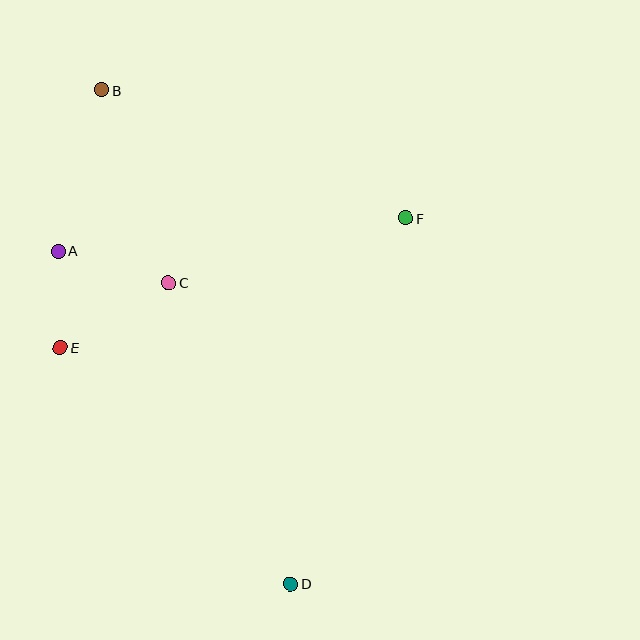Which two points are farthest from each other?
Points B and D are farthest from each other.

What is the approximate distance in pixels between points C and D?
The distance between C and D is approximately 325 pixels.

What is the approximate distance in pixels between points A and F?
The distance between A and F is approximately 349 pixels.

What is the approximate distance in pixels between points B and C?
The distance between B and C is approximately 204 pixels.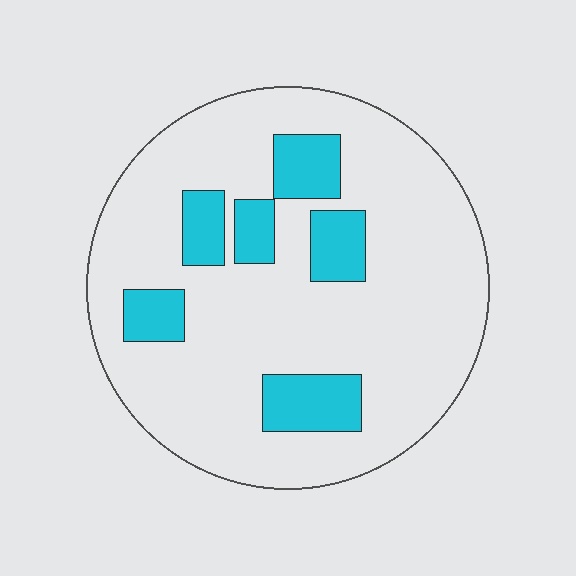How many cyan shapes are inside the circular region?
6.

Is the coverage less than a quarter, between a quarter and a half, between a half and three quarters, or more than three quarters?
Less than a quarter.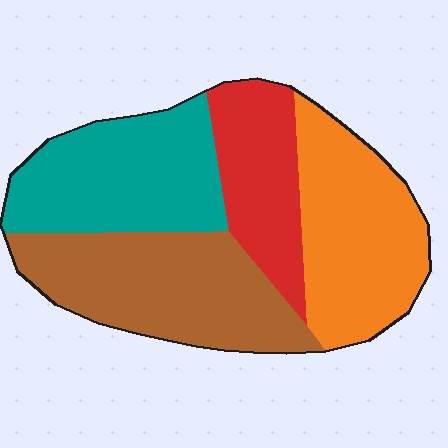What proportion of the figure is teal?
Teal covers around 25% of the figure.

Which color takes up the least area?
Red, at roughly 20%.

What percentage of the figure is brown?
Brown covers around 30% of the figure.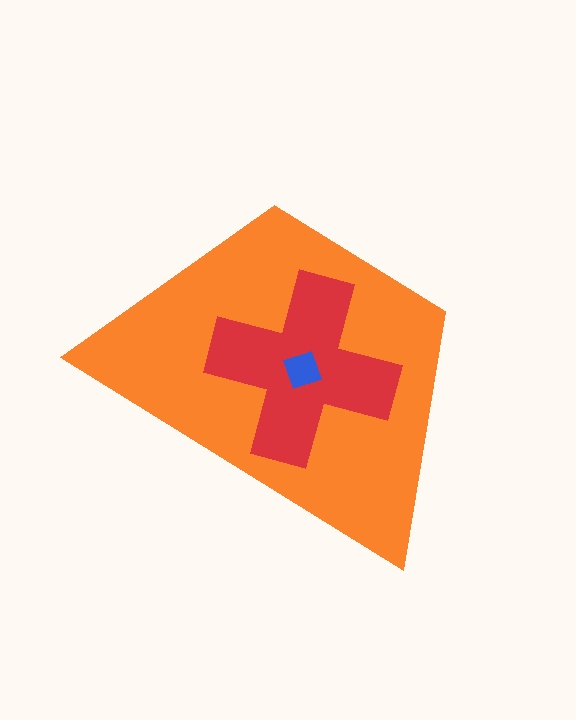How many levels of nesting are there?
3.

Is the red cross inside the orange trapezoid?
Yes.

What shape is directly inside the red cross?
The blue square.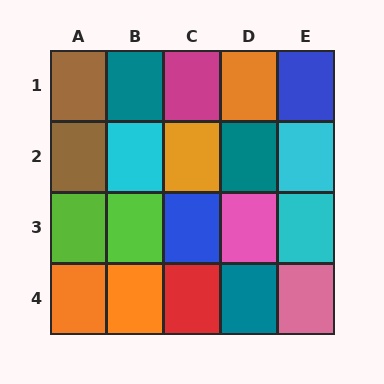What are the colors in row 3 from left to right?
Lime, lime, blue, pink, cyan.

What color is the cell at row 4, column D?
Teal.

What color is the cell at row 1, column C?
Magenta.